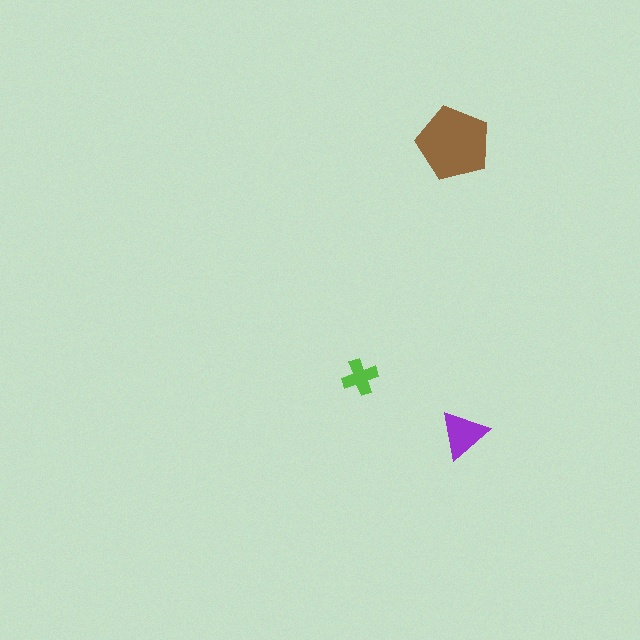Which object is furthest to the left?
The lime cross is leftmost.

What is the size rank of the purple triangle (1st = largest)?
2nd.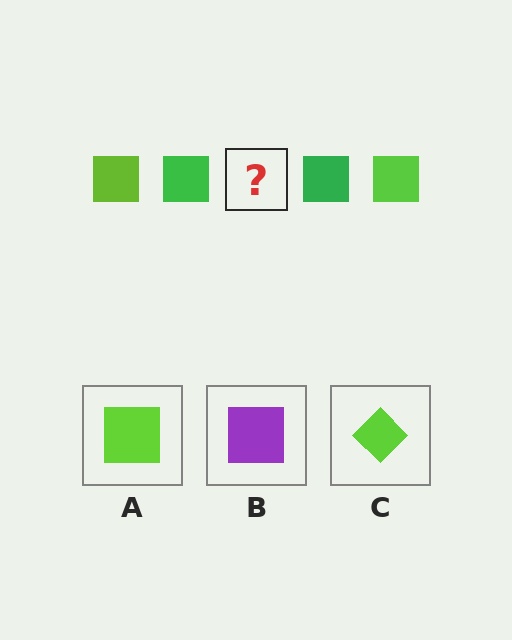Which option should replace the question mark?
Option A.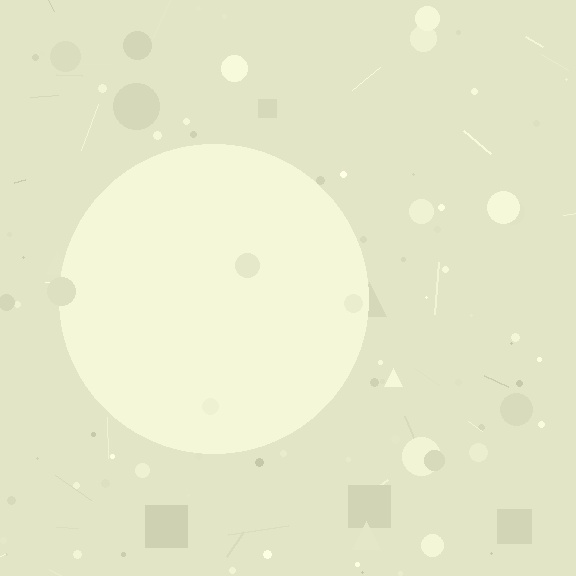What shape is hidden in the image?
A circle is hidden in the image.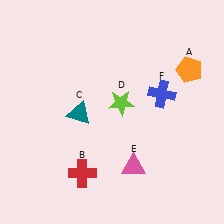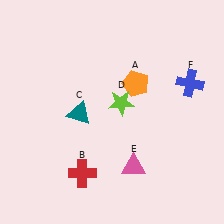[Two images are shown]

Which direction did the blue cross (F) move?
The blue cross (F) moved right.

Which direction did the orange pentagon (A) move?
The orange pentagon (A) moved left.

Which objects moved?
The objects that moved are: the orange pentagon (A), the blue cross (F).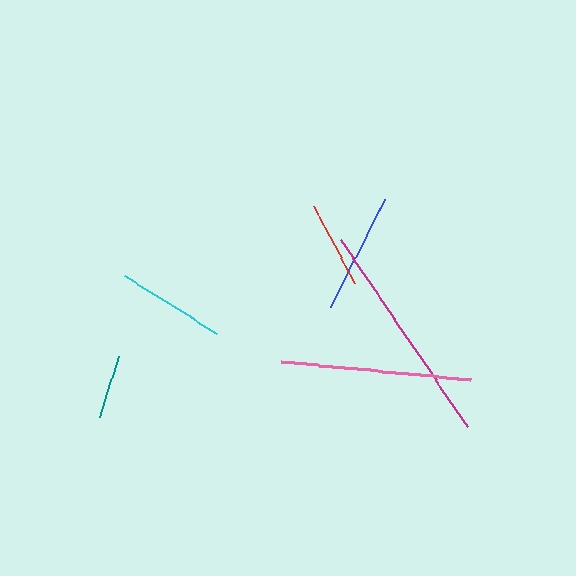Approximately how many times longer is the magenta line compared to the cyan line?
The magenta line is approximately 2.1 times the length of the cyan line.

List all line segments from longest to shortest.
From longest to shortest: magenta, pink, blue, cyan, red, teal.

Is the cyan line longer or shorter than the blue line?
The blue line is longer than the cyan line.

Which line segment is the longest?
The magenta line is the longest at approximately 226 pixels.